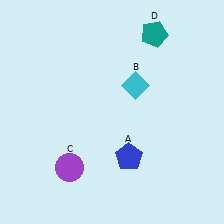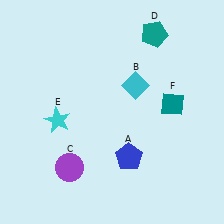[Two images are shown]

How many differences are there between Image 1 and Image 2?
There are 2 differences between the two images.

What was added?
A cyan star (E), a teal diamond (F) were added in Image 2.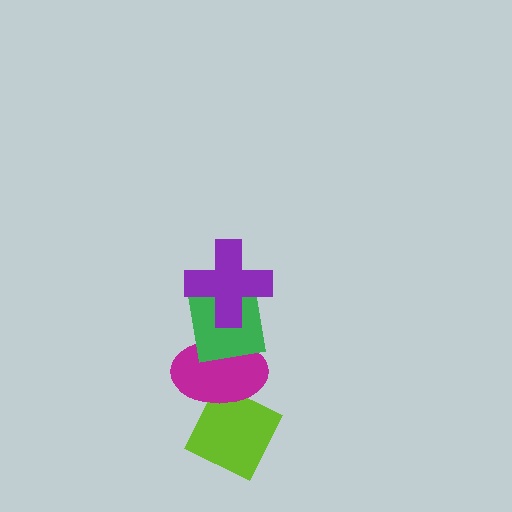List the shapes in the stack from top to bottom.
From top to bottom: the purple cross, the green square, the magenta ellipse, the lime diamond.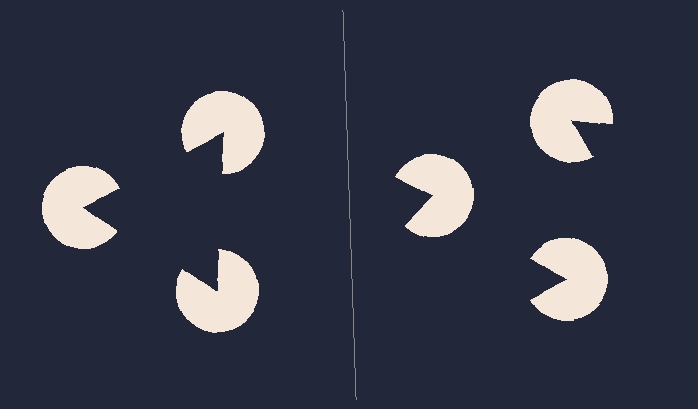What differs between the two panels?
The pac-man discs are positioned identically on both sides; only the wedge orientations differ. On the left they align to a triangle; on the right they are misaligned.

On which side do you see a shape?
An illusory triangle appears on the left side. On the right side the wedge cuts are rotated, so no coherent shape forms.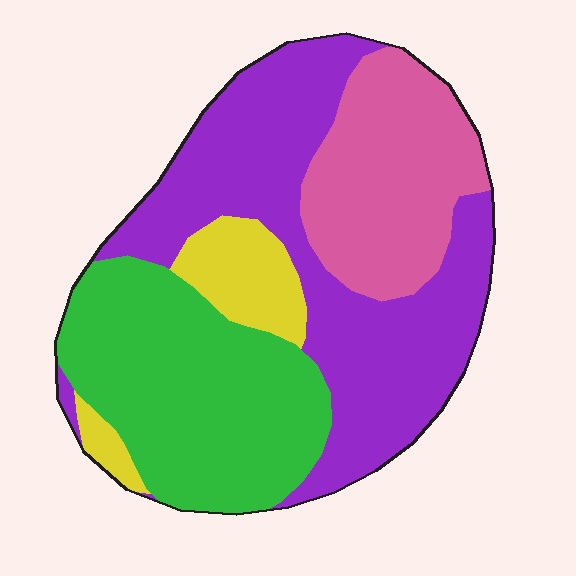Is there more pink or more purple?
Purple.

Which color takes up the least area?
Yellow, at roughly 10%.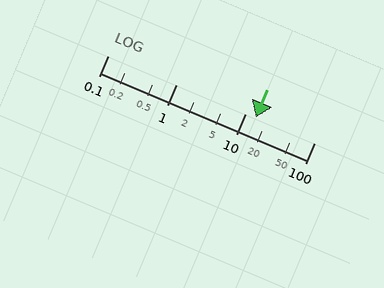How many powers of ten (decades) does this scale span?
The scale spans 3 decades, from 0.1 to 100.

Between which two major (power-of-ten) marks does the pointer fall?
The pointer is between 10 and 100.